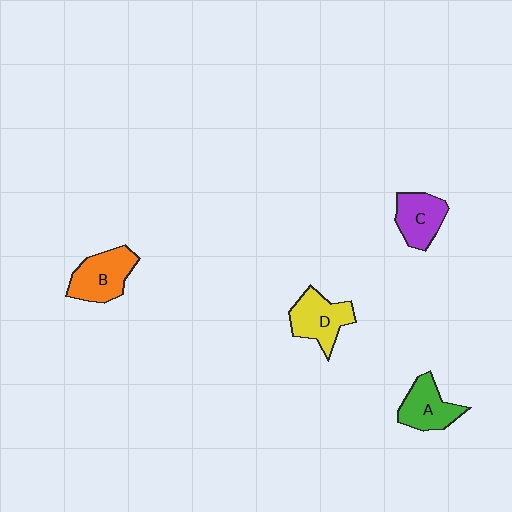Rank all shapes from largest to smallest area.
From largest to smallest: B (orange), D (yellow), A (green), C (purple).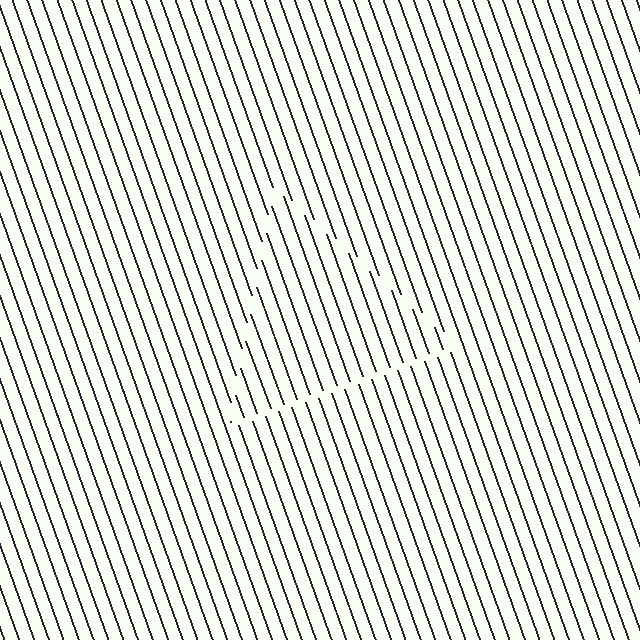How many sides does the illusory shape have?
3 sides — the line-ends trace a triangle.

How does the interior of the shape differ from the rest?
The interior of the shape contains the same grating, shifted by half a period — the contour is defined by the phase discontinuity where line-ends from the inner and outer gratings abut.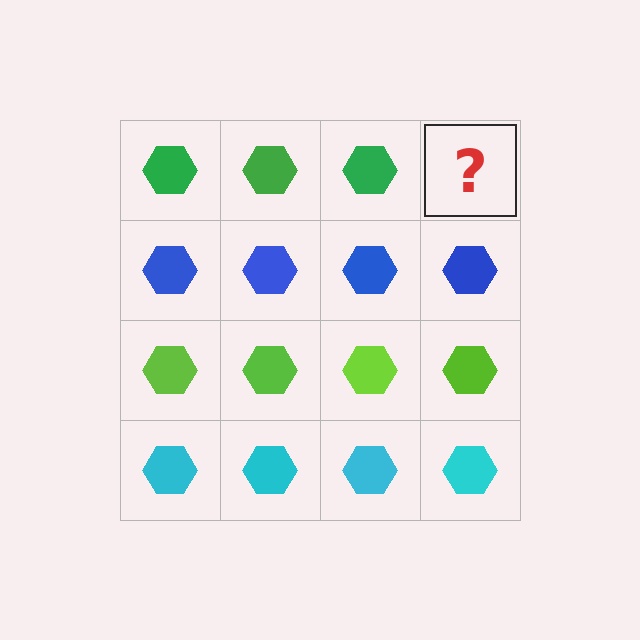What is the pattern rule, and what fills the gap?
The rule is that each row has a consistent color. The gap should be filled with a green hexagon.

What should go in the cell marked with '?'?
The missing cell should contain a green hexagon.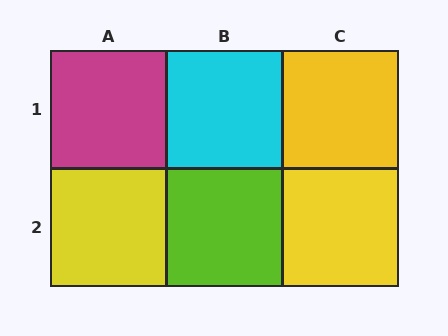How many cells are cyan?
1 cell is cyan.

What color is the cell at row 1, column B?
Cyan.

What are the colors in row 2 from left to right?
Yellow, lime, yellow.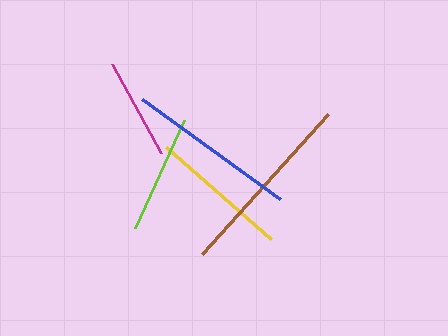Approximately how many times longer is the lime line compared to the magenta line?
The lime line is approximately 1.2 times the length of the magenta line.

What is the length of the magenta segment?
The magenta segment is approximately 101 pixels long.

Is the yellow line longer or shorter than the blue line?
The blue line is longer than the yellow line.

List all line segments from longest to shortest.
From longest to shortest: brown, blue, yellow, lime, magenta.